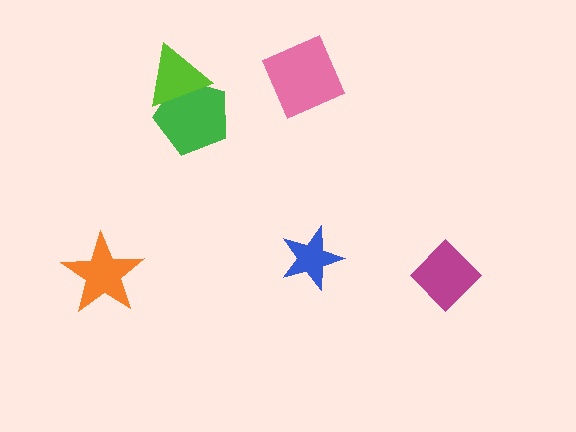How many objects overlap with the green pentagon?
1 object overlaps with the green pentagon.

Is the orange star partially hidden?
No, no other shape covers it.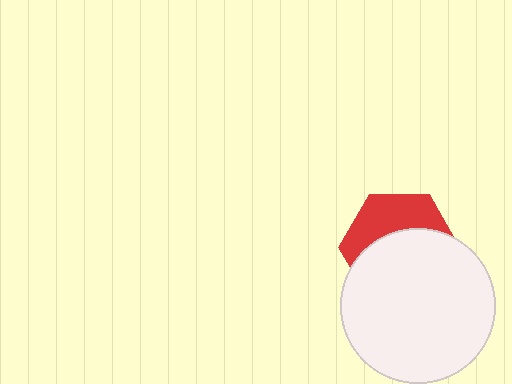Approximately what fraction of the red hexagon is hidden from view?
Roughly 60% of the red hexagon is hidden behind the white circle.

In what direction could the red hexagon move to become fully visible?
The red hexagon could move up. That would shift it out from behind the white circle entirely.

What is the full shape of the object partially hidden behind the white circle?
The partially hidden object is a red hexagon.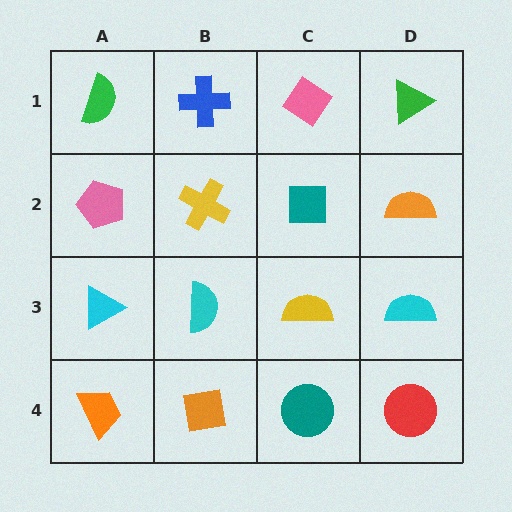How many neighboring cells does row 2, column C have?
4.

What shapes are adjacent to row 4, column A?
A cyan triangle (row 3, column A), an orange square (row 4, column B).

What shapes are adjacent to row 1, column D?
An orange semicircle (row 2, column D), a pink diamond (row 1, column C).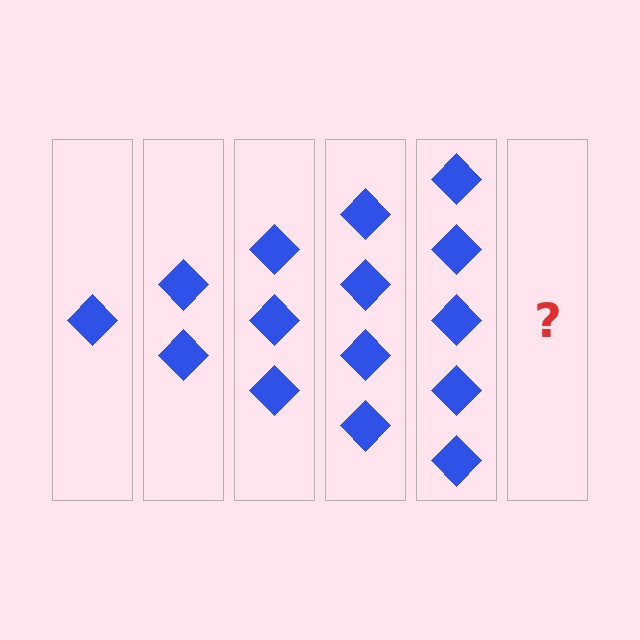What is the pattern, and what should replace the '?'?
The pattern is that each step adds one more diamond. The '?' should be 6 diamonds.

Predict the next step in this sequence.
The next step is 6 diamonds.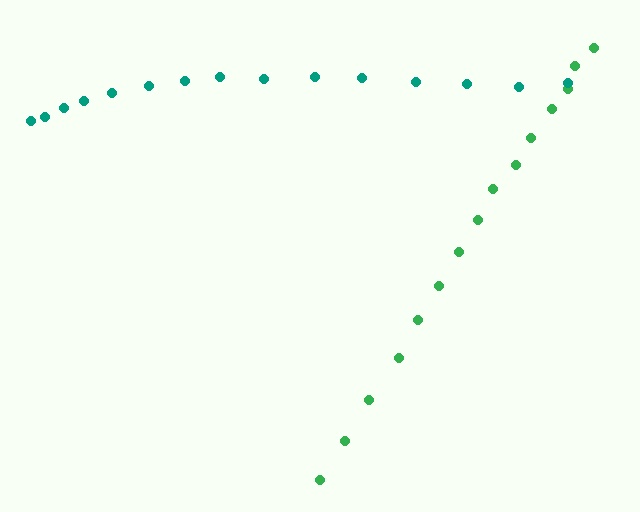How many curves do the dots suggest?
There are 2 distinct paths.